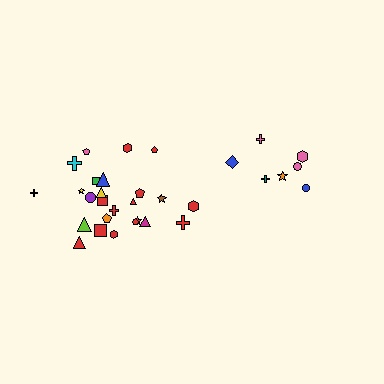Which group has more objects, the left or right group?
The left group.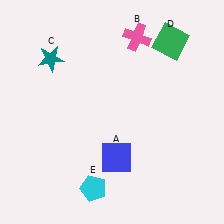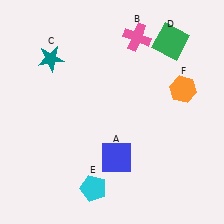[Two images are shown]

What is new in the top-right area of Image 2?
An orange hexagon (F) was added in the top-right area of Image 2.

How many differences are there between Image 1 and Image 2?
There is 1 difference between the two images.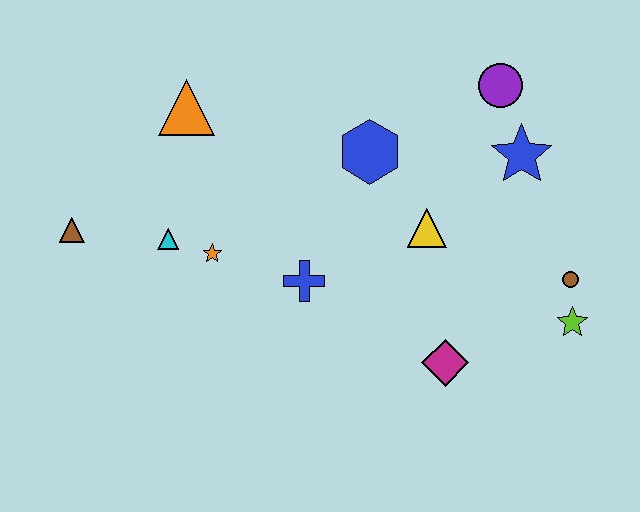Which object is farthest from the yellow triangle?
The brown triangle is farthest from the yellow triangle.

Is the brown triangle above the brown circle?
Yes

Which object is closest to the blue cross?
The orange star is closest to the blue cross.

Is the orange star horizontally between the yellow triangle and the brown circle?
No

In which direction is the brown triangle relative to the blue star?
The brown triangle is to the left of the blue star.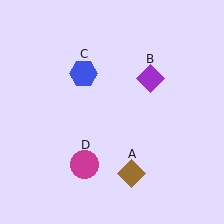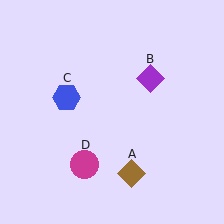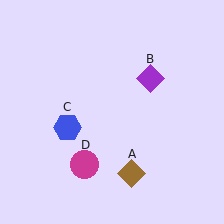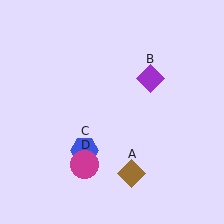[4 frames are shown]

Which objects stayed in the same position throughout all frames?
Brown diamond (object A) and purple diamond (object B) and magenta circle (object D) remained stationary.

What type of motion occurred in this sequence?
The blue hexagon (object C) rotated counterclockwise around the center of the scene.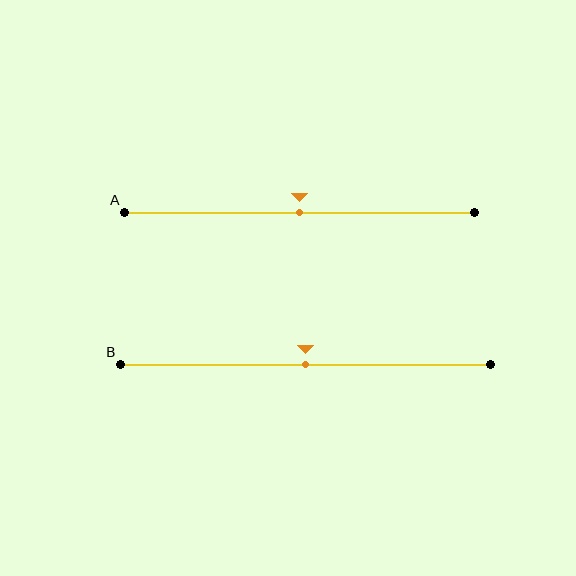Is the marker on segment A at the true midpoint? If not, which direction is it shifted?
Yes, the marker on segment A is at the true midpoint.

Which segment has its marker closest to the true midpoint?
Segment A has its marker closest to the true midpoint.